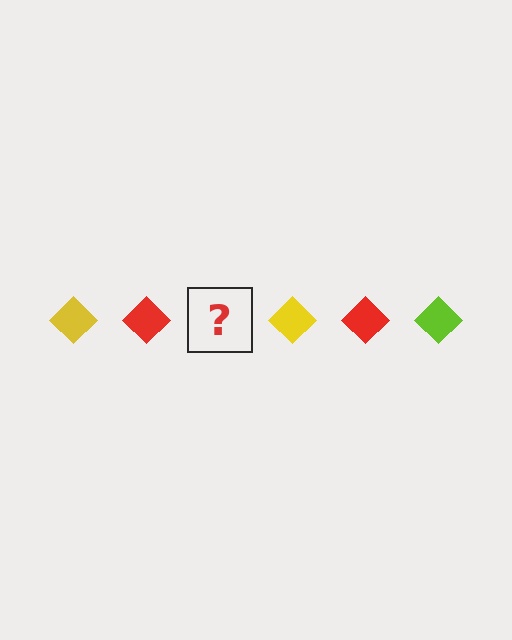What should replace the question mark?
The question mark should be replaced with a lime diamond.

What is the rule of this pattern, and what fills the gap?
The rule is that the pattern cycles through yellow, red, lime diamonds. The gap should be filled with a lime diamond.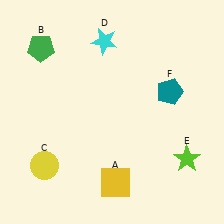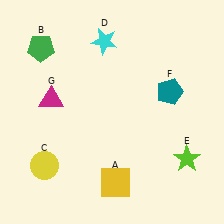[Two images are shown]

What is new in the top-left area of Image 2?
A magenta triangle (G) was added in the top-left area of Image 2.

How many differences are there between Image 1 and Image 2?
There is 1 difference between the two images.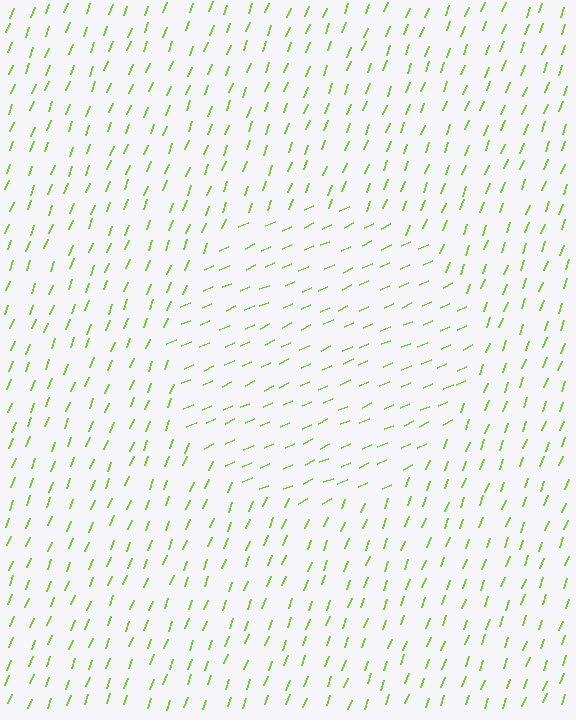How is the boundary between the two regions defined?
The boundary is defined purely by a change in line orientation (approximately 45 degrees difference). All lines are the same color and thickness.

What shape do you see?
I see a circle.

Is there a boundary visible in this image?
Yes, there is a texture boundary formed by a change in line orientation.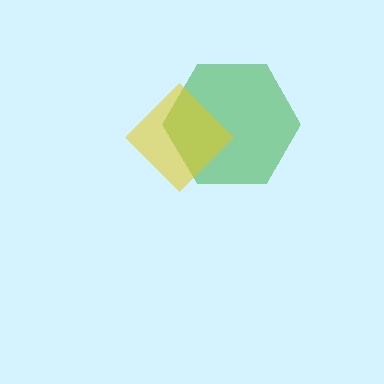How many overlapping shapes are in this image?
There are 2 overlapping shapes in the image.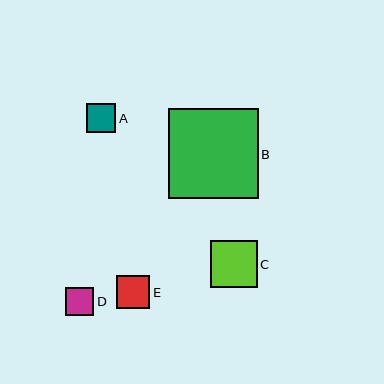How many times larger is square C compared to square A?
Square C is approximately 1.6 times the size of square A.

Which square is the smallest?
Square D is the smallest with a size of approximately 28 pixels.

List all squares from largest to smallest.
From largest to smallest: B, C, E, A, D.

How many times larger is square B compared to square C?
Square B is approximately 1.9 times the size of square C.